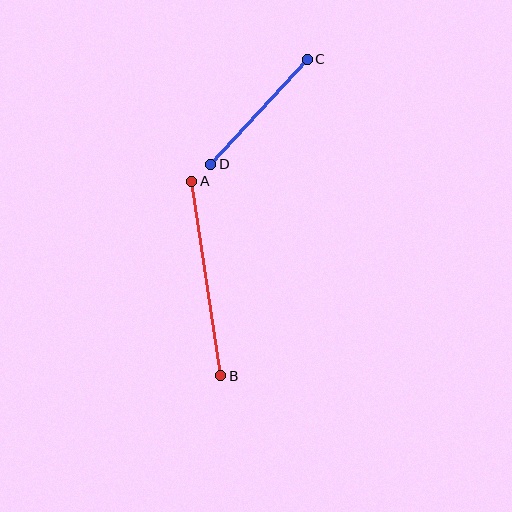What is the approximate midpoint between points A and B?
The midpoint is at approximately (206, 279) pixels.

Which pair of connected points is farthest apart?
Points A and B are farthest apart.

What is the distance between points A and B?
The distance is approximately 196 pixels.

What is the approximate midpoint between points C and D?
The midpoint is at approximately (259, 112) pixels.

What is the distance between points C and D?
The distance is approximately 142 pixels.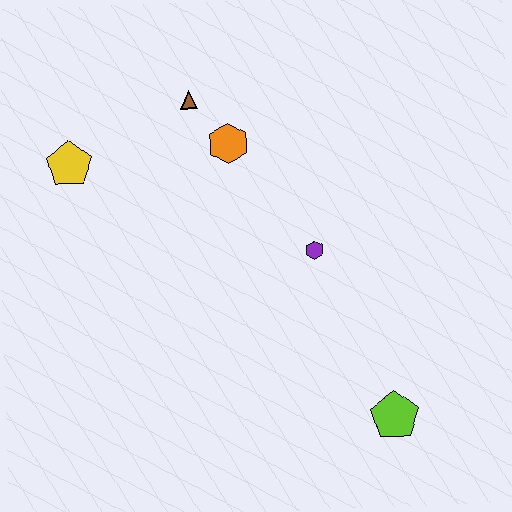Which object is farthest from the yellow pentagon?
The lime pentagon is farthest from the yellow pentagon.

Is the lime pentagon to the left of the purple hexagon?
No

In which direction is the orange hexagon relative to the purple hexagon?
The orange hexagon is above the purple hexagon.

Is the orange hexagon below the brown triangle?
Yes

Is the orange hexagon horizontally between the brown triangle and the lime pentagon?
Yes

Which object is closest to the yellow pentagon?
The brown triangle is closest to the yellow pentagon.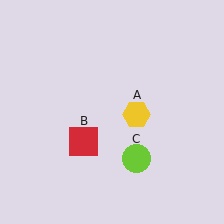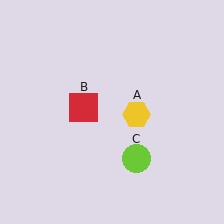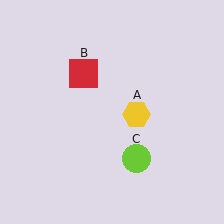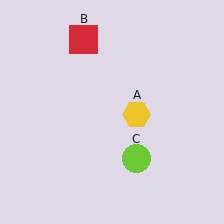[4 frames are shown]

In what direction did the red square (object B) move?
The red square (object B) moved up.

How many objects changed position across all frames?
1 object changed position: red square (object B).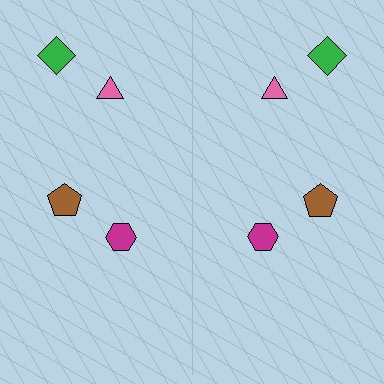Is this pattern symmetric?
Yes, this pattern has bilateral (reflection) symmetry.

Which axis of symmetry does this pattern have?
The pattern has a vertical axis of symmetry running through the center of the image.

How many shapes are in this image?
There are 8 shapes in this image.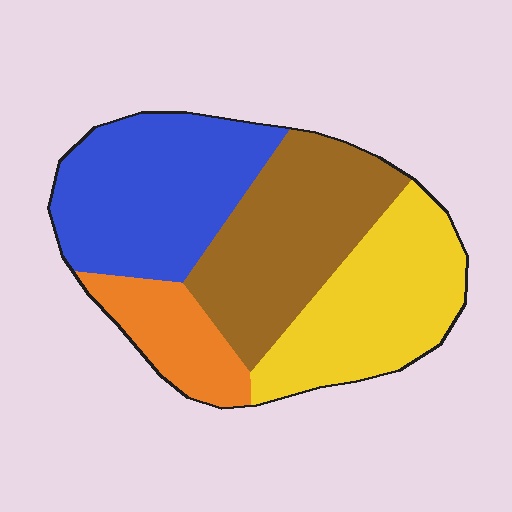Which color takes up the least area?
Orange, at roughly 15%.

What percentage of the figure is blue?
Blue covers around 30% of the figure.